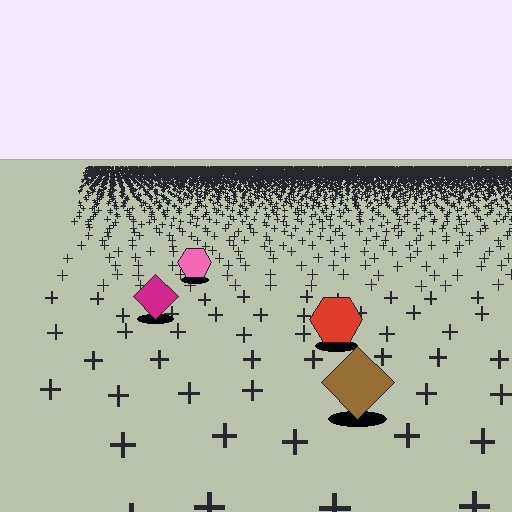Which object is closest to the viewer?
The brown diamond is closest. The texture marks near it are larger and more spread out.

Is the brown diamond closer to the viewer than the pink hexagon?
Yes. The brown diamond is closer — you can tell from the texture gradient: the ground texture is coarser near it.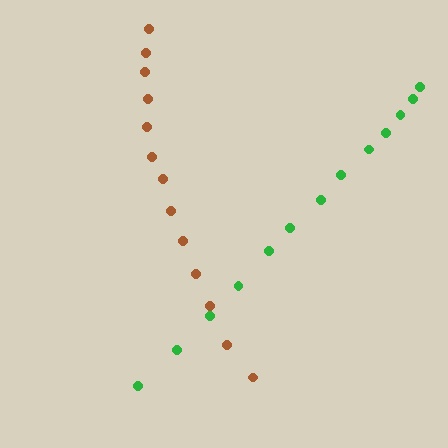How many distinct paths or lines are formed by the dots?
There are 2 distinct paths.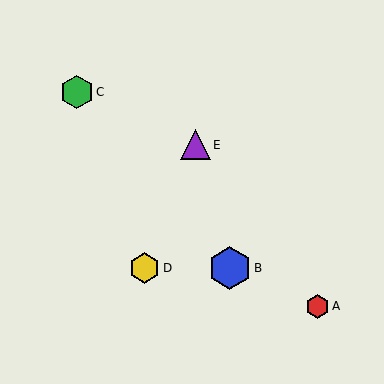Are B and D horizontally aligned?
Yes, both are at y≈268.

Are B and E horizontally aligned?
No, B is at y≈268 and E is at y≈145.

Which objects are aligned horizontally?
Objects B, D are aligned horizontally.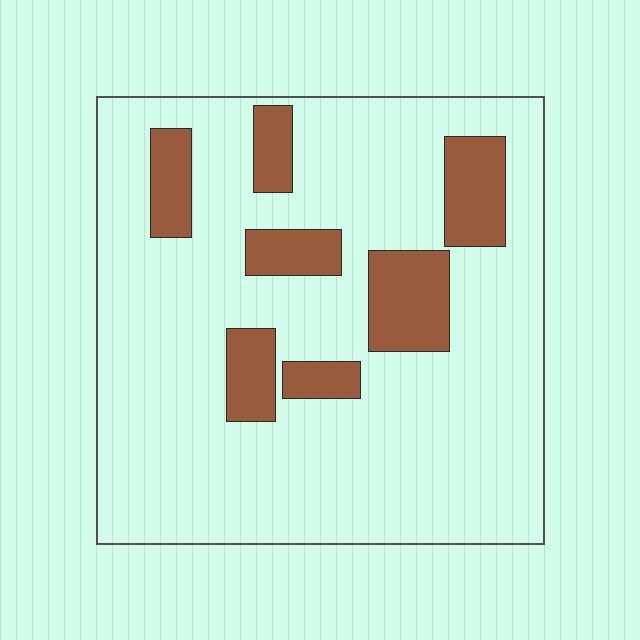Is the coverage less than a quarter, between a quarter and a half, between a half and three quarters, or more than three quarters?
Less than a quarter.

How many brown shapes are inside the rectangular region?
7.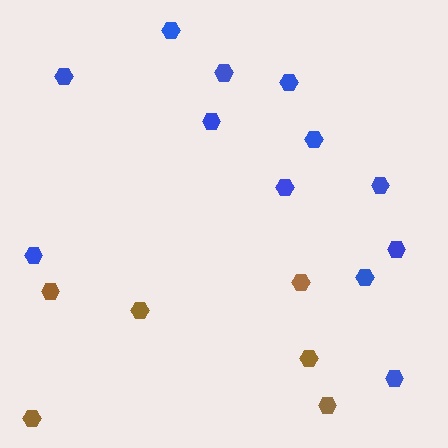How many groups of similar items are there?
There are 2 groups: one group of blue hexagons (12) and one group of brown hexagons (6).